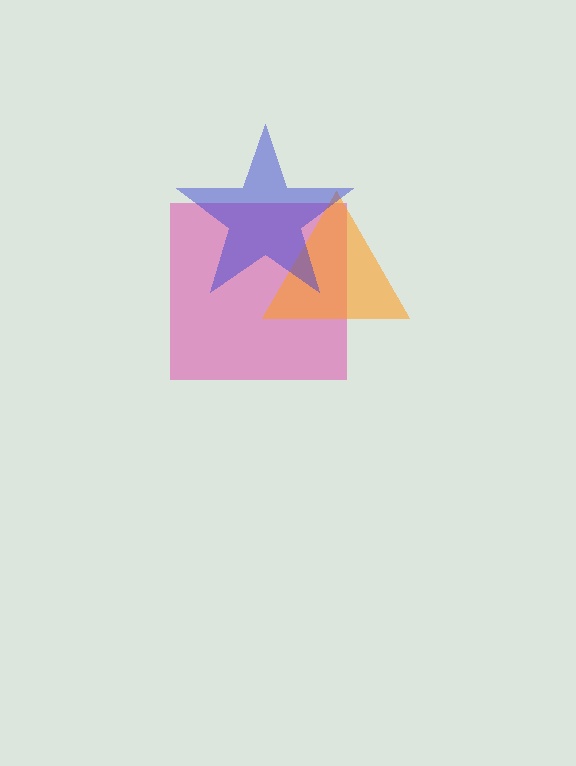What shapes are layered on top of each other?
The layered shapes are: a pink square, an orange triangle, a blue star.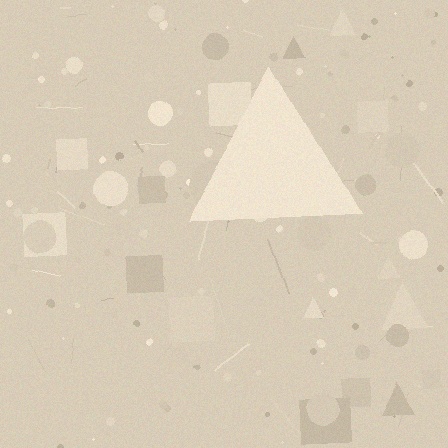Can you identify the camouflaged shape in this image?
The camouflaged shape is a triangle.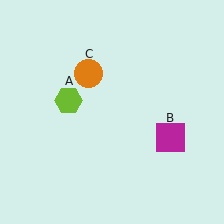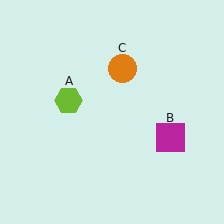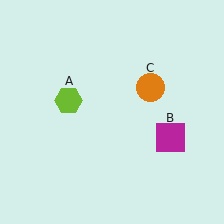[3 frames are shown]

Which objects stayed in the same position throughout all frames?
Lime hexagon (object A) and magenta square (object B) remained stationary.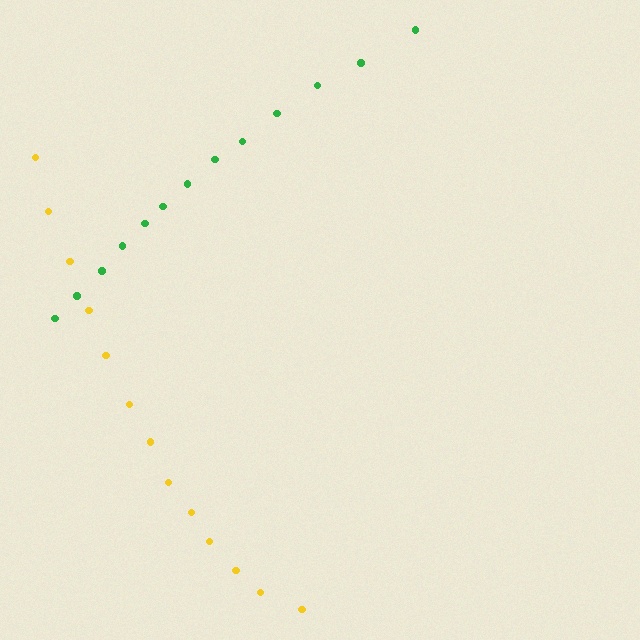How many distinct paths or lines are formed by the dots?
There are 2 distinct paths.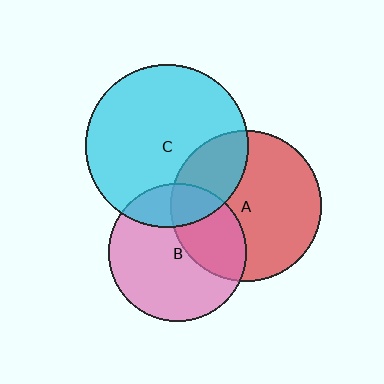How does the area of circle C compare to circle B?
Approximately 1.4 times.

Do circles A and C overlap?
Yes.